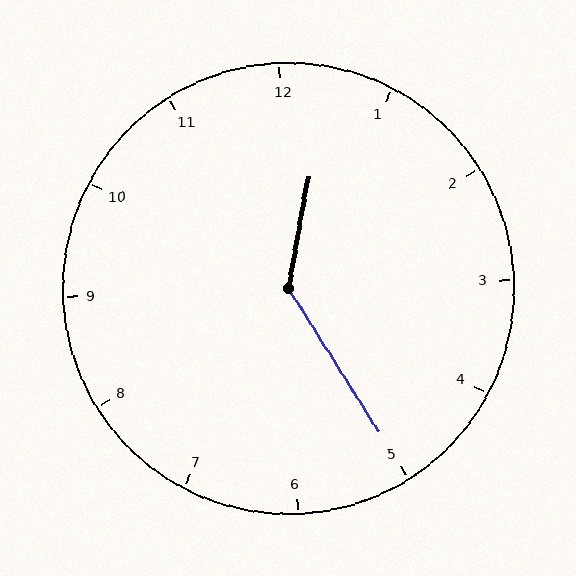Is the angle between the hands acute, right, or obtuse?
It is obtuse.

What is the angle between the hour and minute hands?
Approximately 138 degrees.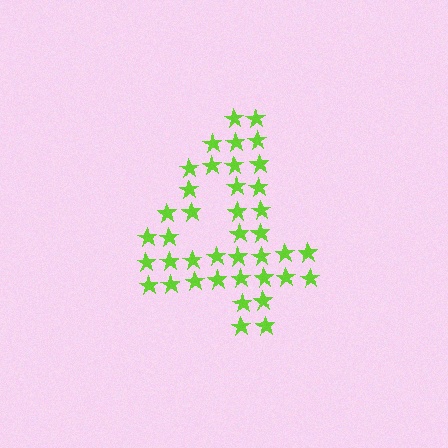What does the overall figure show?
The overall figure shows the digit 4.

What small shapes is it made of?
It is made of small stars.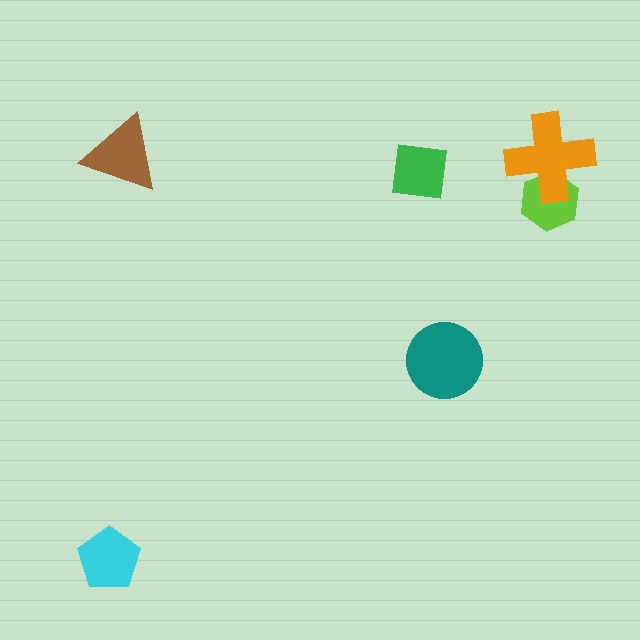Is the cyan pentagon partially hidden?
No, no other shape covers it.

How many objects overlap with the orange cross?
1 object overlaps with the orange cross.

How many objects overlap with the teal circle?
0 objects overlap with the teal circle.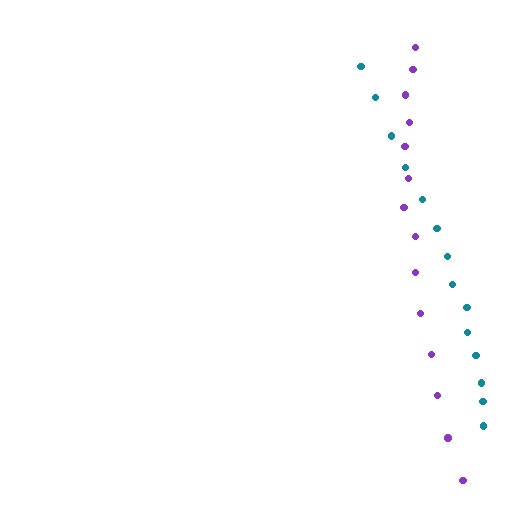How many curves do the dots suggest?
There are 2 distinct paths.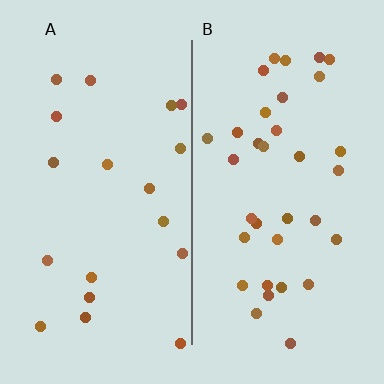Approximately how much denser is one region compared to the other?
Approximately 1.8× — region B over region A.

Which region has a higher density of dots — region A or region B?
B (the right).